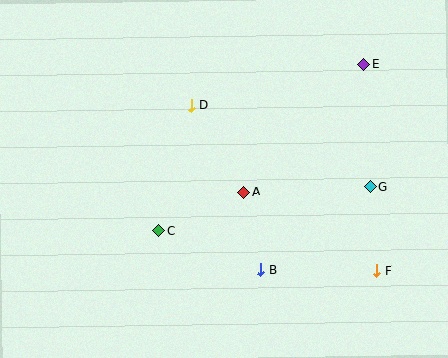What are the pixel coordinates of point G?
Point G is at (370, 186).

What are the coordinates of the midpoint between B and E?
The midpoint between B and E is at (313, 167).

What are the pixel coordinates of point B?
Point B is at (261, 270).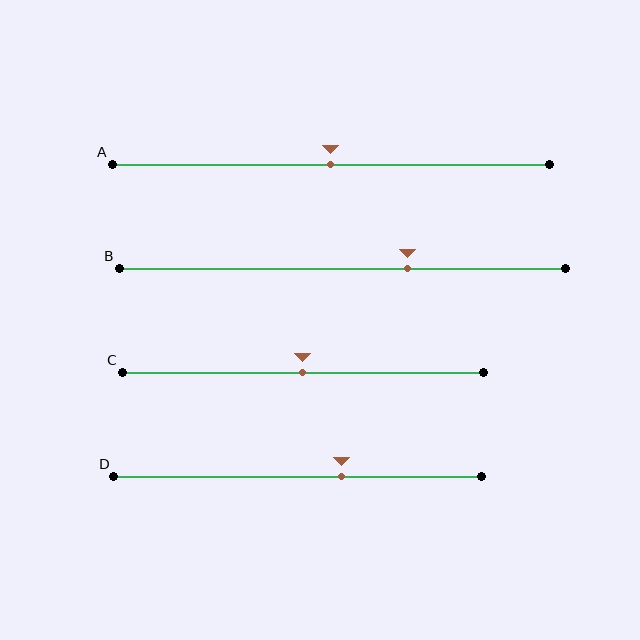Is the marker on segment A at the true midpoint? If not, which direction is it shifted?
Yes, the marker on segment A is at the true midpoint.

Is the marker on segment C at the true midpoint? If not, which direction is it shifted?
Yes, the marker on segment C is at the true midpoint.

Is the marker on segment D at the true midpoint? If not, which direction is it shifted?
No, the marker on segment D is shifted to the right by about 12% of the segment length.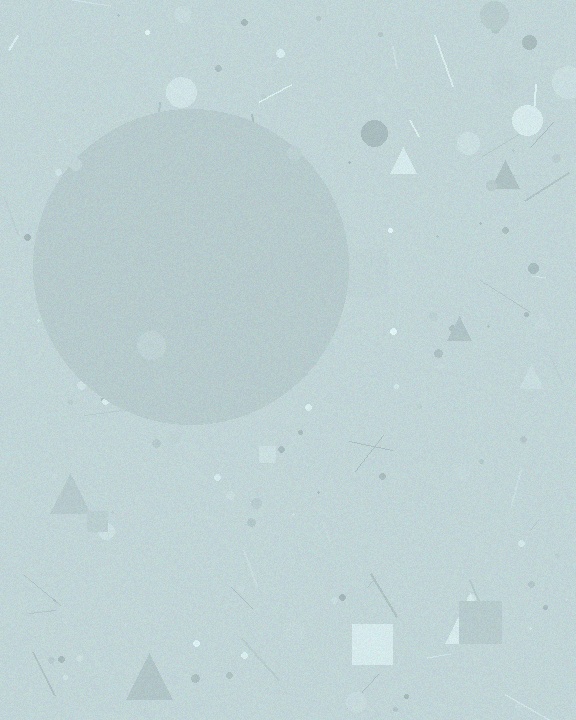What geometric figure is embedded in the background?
A circle is embedded in the background.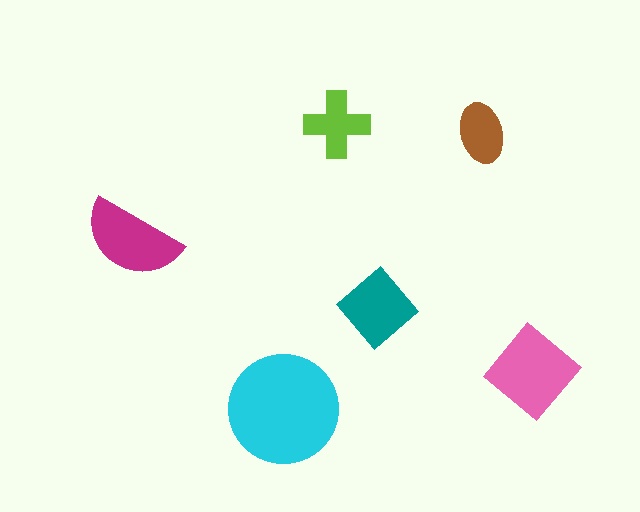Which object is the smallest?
The brown ellipse.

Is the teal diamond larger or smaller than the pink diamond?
Smaller.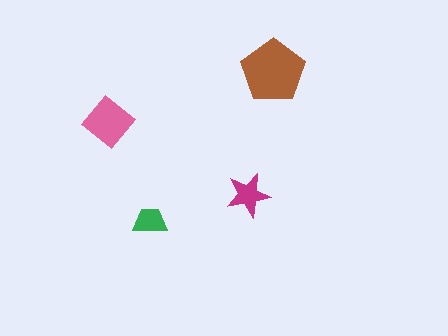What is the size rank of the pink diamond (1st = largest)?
2nd.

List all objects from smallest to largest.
The green trapezoid, the magenta star, the pink diamond, the brown pentagon.